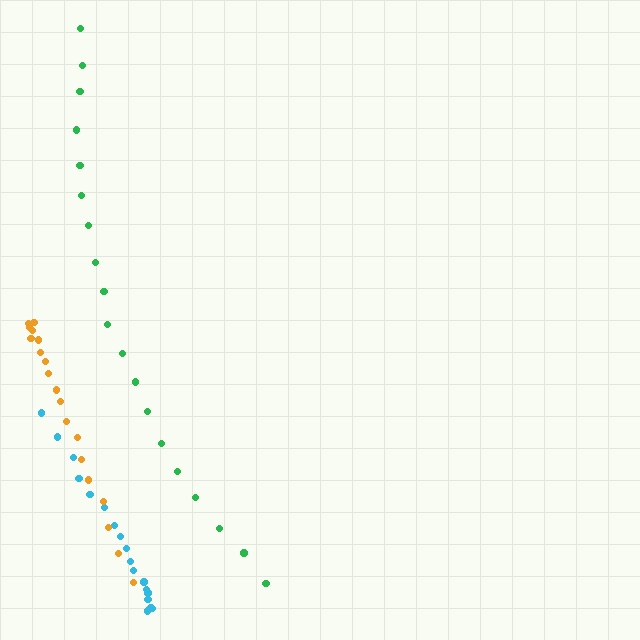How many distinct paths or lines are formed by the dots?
There are 3 distinct paths.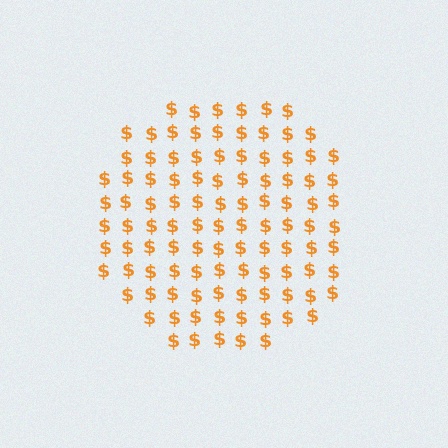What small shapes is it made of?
It is made of small dollar signs.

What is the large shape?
The large shape is a circle.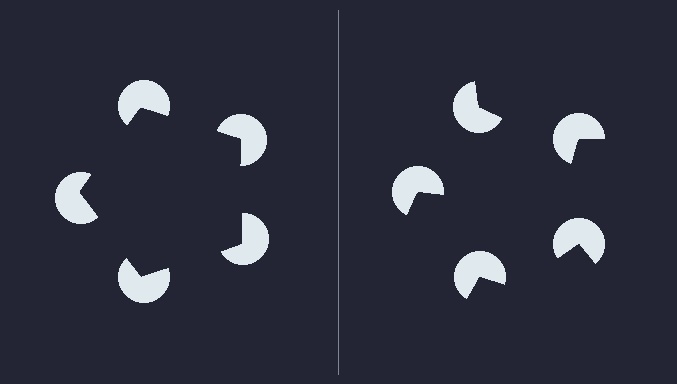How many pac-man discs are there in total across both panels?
10 — 5 on each side.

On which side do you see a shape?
An illusory pentagon appears on the left side. On the right side the wedge cuts are rotated, so no coherent shape forms.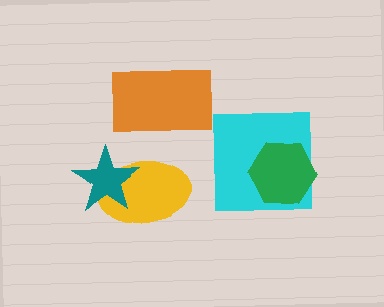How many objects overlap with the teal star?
1 object overlaps with the teal star.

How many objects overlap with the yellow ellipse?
1 object overlaps with the yellow ellipse.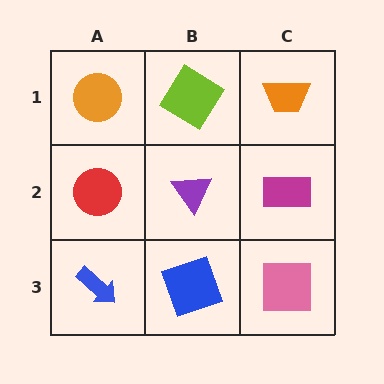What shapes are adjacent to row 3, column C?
A magenta rectangle (row 2, column C), a blue square (row 3, column B).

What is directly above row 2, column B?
A lime diamond.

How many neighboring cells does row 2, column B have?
4.